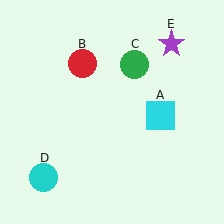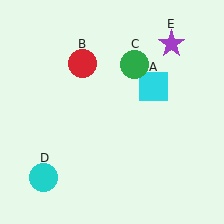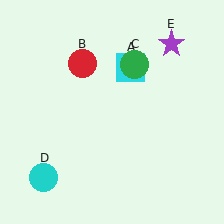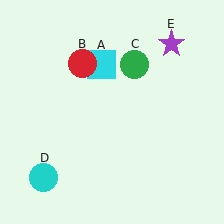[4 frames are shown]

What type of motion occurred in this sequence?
The cyan square (object A) rotated counterclockwise around the center of the scene.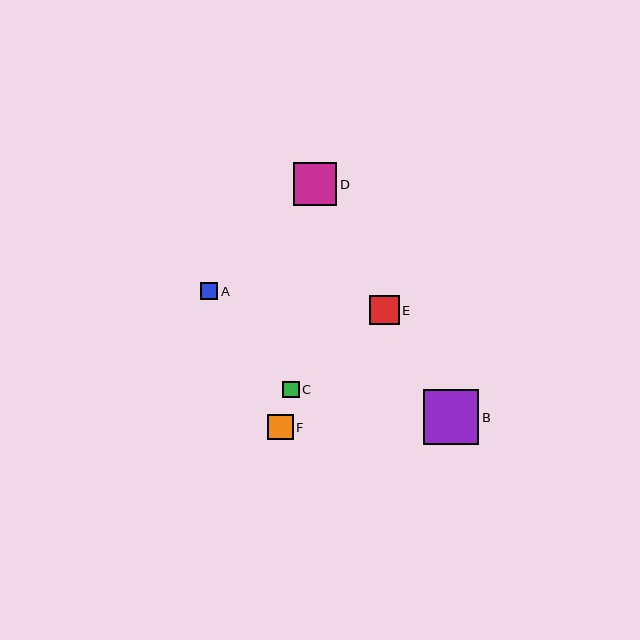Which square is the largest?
Square B is the largest with a size of approximately 55 pixels.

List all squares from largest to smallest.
From largest to smallest: B, D, E, F, A, C.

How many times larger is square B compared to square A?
Square B is approximately 3.3 times the size of square A.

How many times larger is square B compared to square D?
Square B is approximately 1.3 times the size of square D.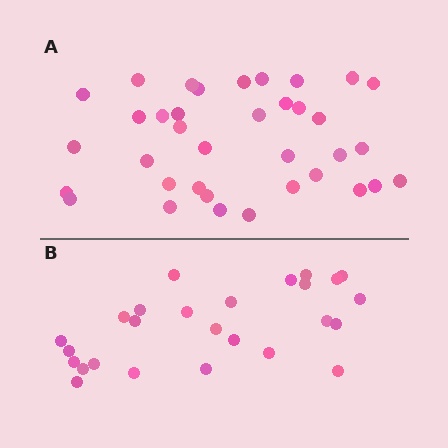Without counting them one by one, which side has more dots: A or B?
Region A (the top region) has more dots.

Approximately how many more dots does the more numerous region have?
Region A has roughly 10 or so more dots than region B.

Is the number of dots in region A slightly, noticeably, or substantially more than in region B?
Region A has noticeably more, but not dramatically so. The ratio is roughly 1.4 to 1.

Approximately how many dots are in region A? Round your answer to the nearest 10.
About 40 dots. (The exact count is 36, which rounds to 40.)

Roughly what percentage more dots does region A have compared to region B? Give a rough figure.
About 40% more.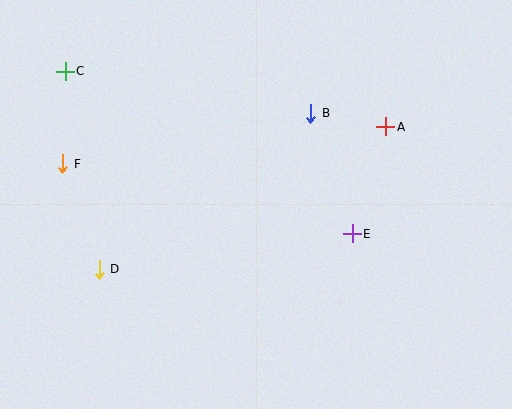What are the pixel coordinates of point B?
Point B is at (311, 113).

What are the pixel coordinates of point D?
Point D is at (99, 269).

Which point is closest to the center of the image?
Point E at (352, 234) is closest to the center.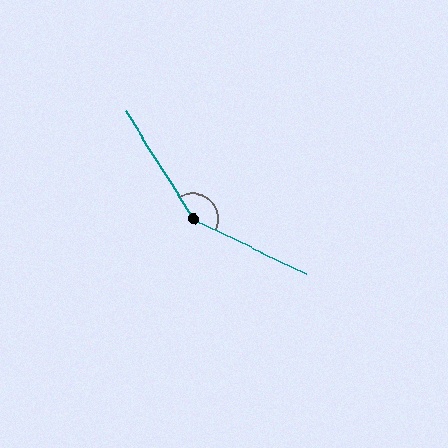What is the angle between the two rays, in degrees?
Approximately 148 degrees.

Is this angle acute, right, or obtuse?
It is obtuse.